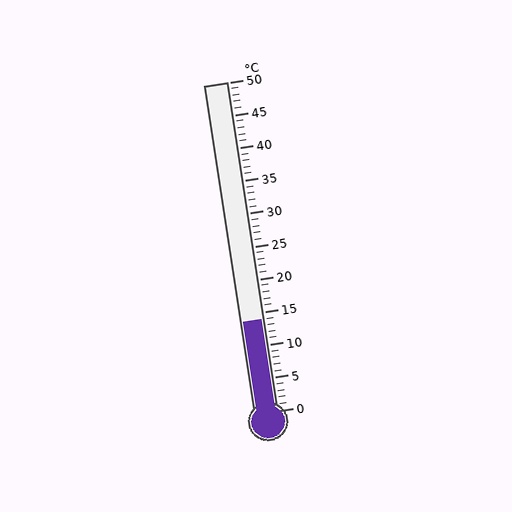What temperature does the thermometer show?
The thermometer shows approximately 14°C.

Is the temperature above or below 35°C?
The temperature is below 35°C.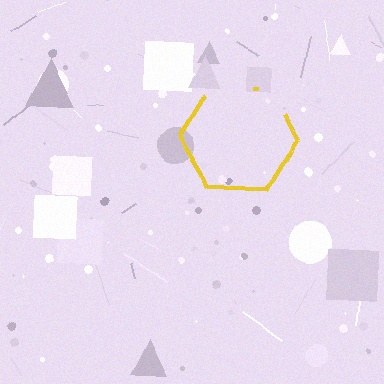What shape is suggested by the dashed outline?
The dashed outline suggests a hexagon.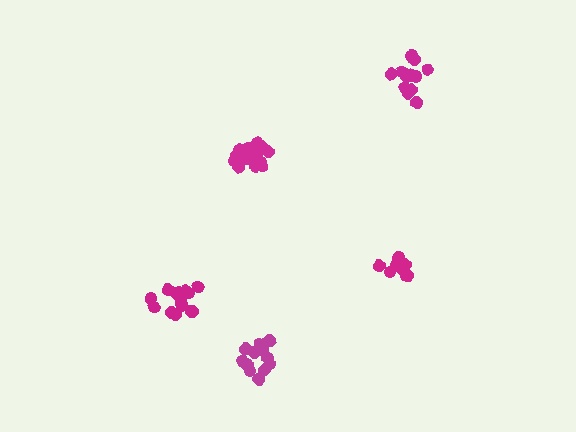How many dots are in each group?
Group 1: 16 dots, Group 2: 13 dots, Group 3: 14 dots, Group 4: 14 dots, Group 5: 10 dots (67 total).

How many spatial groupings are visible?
There are 5 spatial groupings.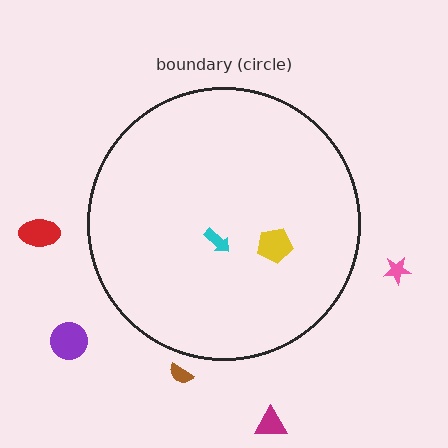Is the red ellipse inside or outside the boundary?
Outside.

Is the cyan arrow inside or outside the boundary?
Inside.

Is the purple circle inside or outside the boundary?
Outside.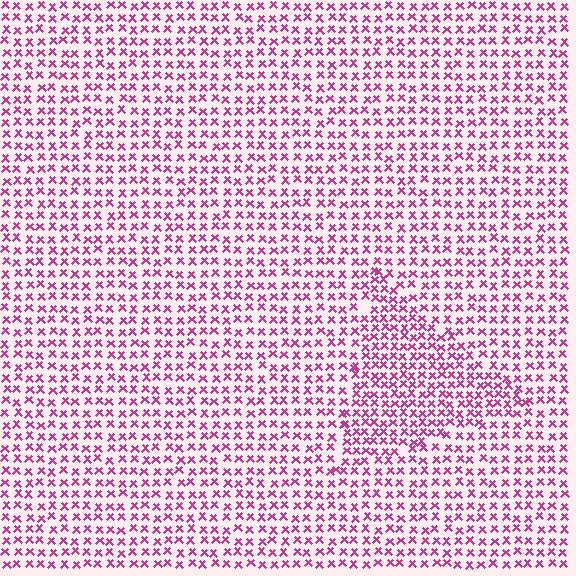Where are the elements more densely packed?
The elements are more densely packed inside the triangle boundary.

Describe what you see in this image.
The image contains small magenta elements arranged at two different densities. A triangle-shaped region is visible where the elements are more densely packed than the surrounding area.